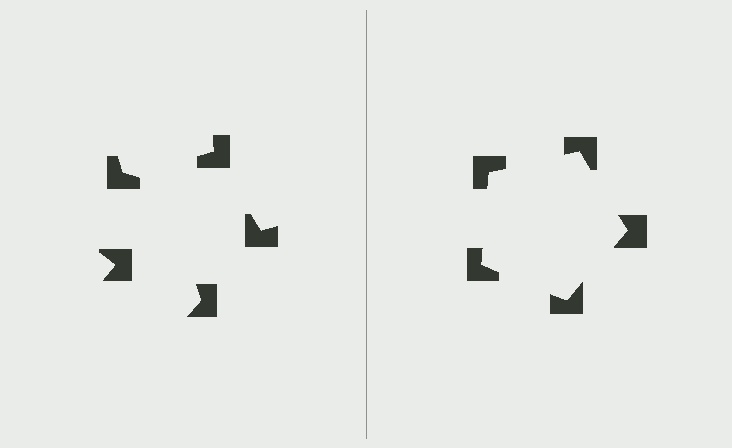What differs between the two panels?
The notched squares are positioned identically on both sides; only the wedge orientations differ. On the right they align to a pentagon; on the left they are misaligned.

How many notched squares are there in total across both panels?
10 — 5 on each side.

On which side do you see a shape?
An illusory pentagon appears on the right side. On the left side the wedge cuts are rotated, so no coherent shape forms.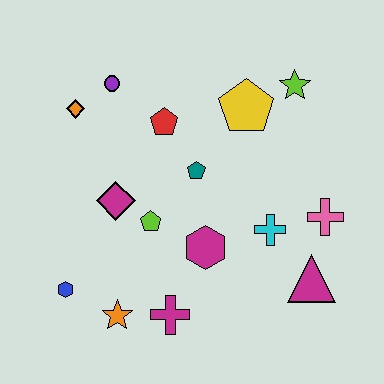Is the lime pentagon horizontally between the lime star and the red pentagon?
No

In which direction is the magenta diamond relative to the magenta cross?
The magenta diamond is above the magenta cross.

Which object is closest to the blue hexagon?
The orange star is closest to the blue hexagon.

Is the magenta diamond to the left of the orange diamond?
No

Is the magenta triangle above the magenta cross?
Yes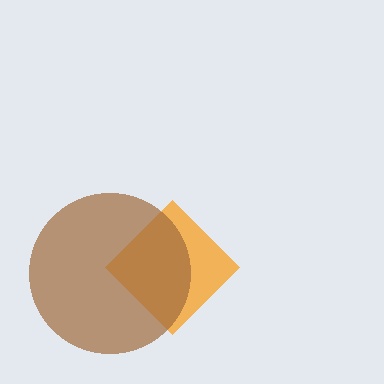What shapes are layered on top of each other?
The layered shapes are: an orange diamond, a brown circle.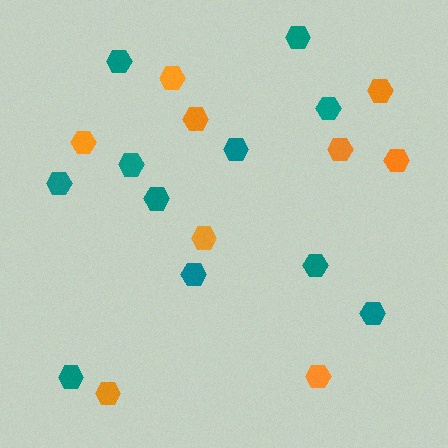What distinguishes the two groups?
There are 2 groups: one group of teal hexagons (11) and one group of orange hexagons (9).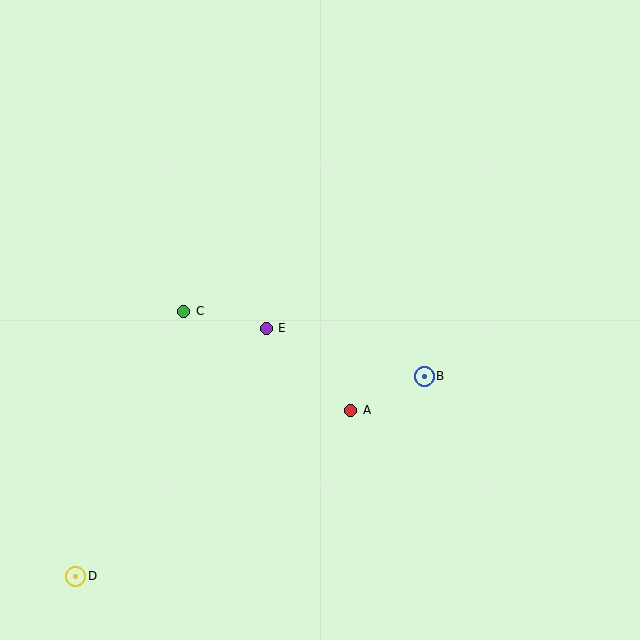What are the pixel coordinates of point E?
Point E is at (266, 328).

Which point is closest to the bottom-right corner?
Point B is closest to the bottom-right corner.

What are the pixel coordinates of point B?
Point B is at (424, 376).